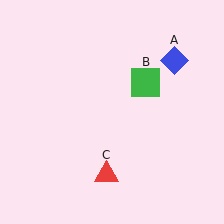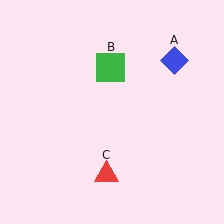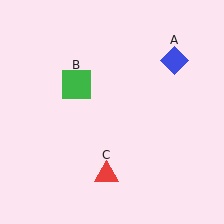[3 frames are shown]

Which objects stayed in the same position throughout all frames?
Blue diamond (object A) and red triangle (object C) remained stationary.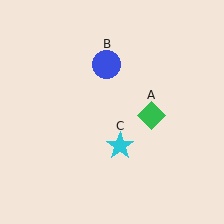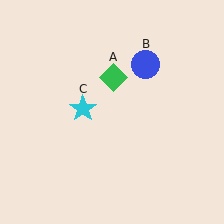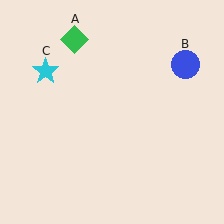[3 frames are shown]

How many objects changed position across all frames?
3 objects changed position: green diamond (object A), blue circle (object B), cyan star (object C).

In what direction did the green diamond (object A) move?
The green diamond (object A) moved up and to the left.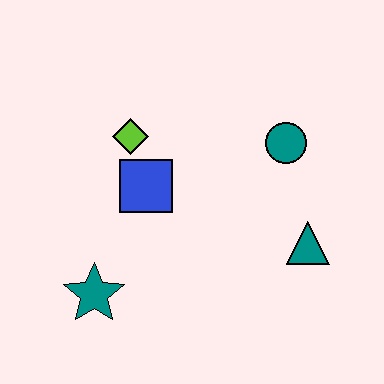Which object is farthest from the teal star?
The teal circle is farthest from the teal star.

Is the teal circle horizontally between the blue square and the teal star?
No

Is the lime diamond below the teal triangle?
No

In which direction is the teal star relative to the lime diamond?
The teal star is below the lime diamond.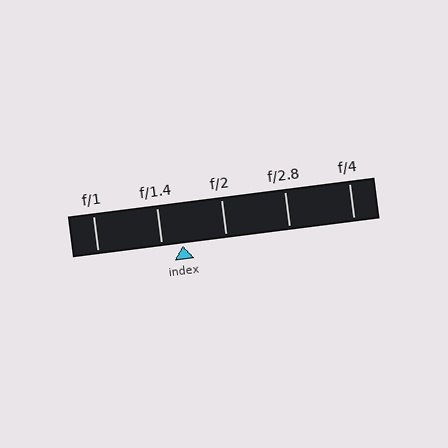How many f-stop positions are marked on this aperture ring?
There are 5 f-stop positions marked.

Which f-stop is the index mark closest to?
The index mark is closest to f/1.4.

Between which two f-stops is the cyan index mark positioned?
The index mark is between f/1.4 and f/2.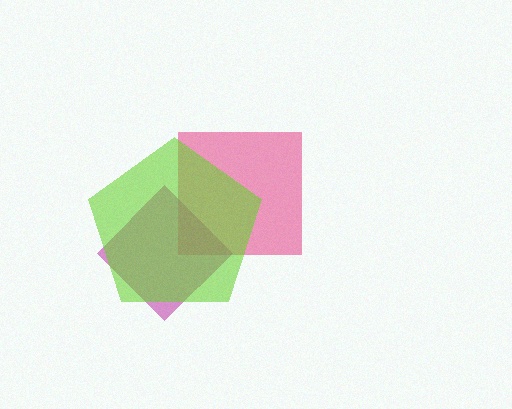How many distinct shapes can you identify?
There are 3 distinct shapes: a pink square, a magenta diamond, a lime pentagon.